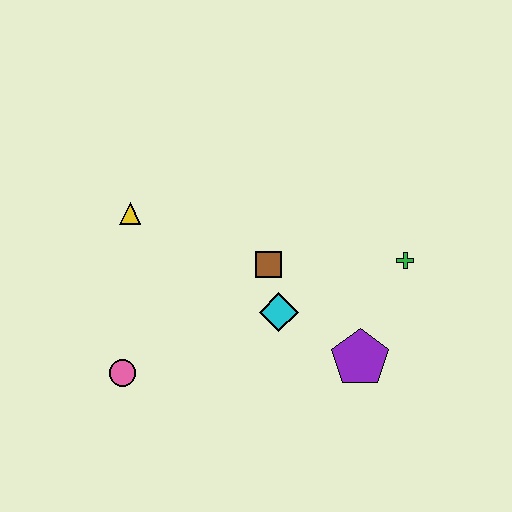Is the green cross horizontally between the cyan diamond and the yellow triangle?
No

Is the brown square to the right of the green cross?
No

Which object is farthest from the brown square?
The pink circle is farthest from the brown square.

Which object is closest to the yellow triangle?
The brown square is closest to the yellow triangle.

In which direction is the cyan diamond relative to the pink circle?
The cyan diamond is to the right of the pink circle.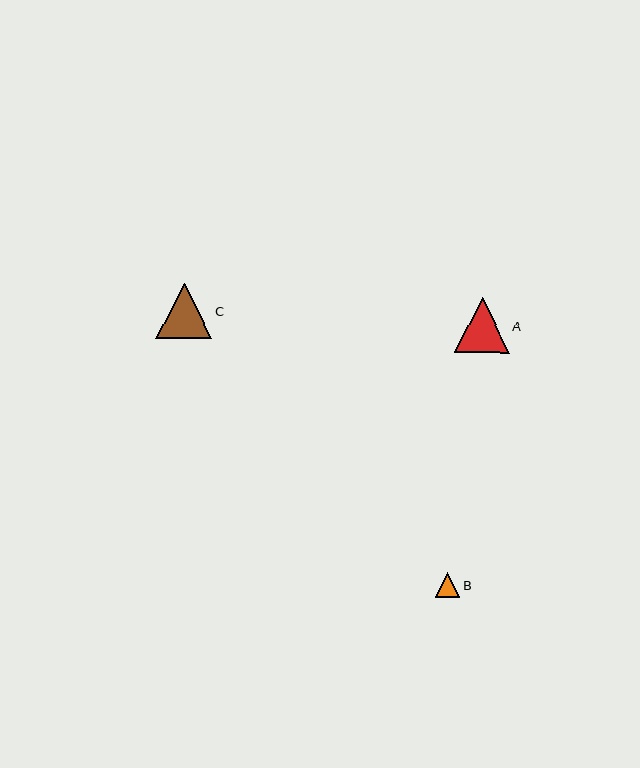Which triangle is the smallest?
Triangle B is the smallest with a size of approximately 24 pixels.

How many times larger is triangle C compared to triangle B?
Triangle C is approximately 2.3 times the size of triangle B.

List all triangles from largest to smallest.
From largest to smallest: C, A, B.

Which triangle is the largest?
Triangle C is the largest with a size of approximately 56 pixels.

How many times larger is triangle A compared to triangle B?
Triangle A is approximately 2.2 times the size of triangle B.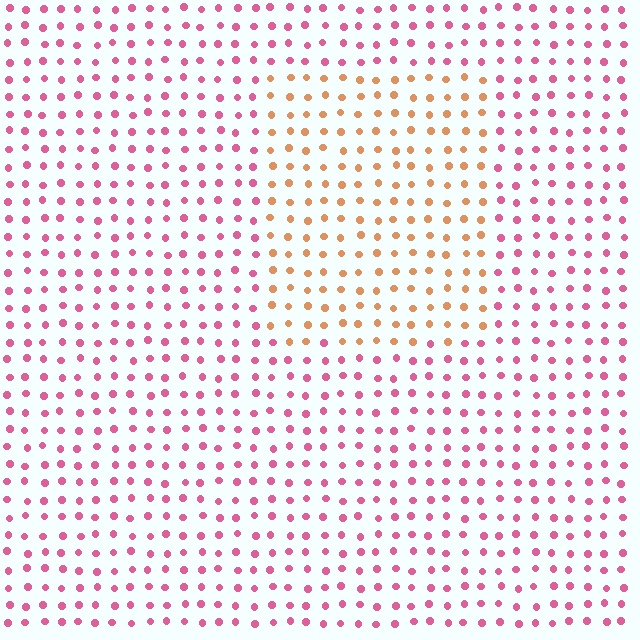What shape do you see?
I see a rectangle.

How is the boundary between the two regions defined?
The boundary is defined purely by a slight shift in hue (about 53 degrees). Spacing, size, and orientation are identical on both sides.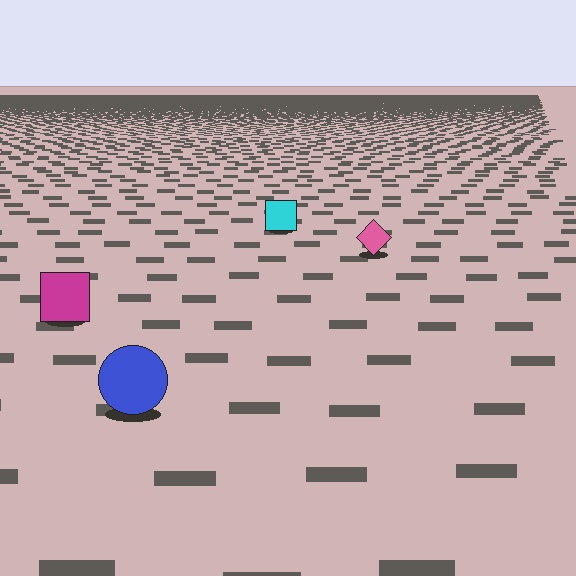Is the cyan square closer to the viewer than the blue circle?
No. The blue circle is closer — you can tell from the texture gradient: the ground texture is coarser near it.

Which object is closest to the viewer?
The blue circle is closest. The texture marks near it are larger and more spread out.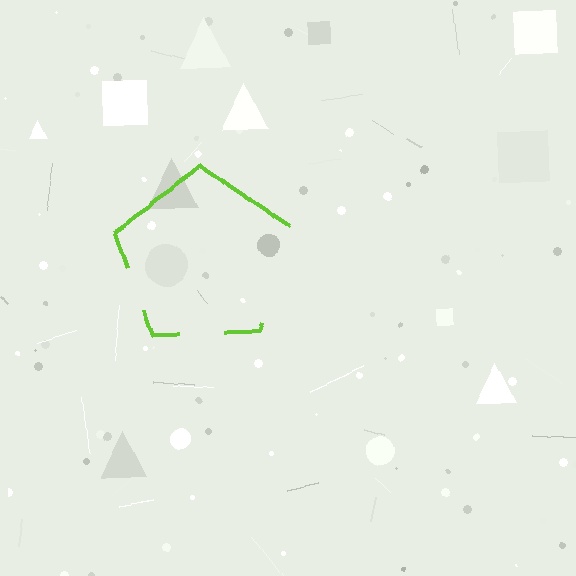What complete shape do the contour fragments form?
The contour fragments form a pentagon.